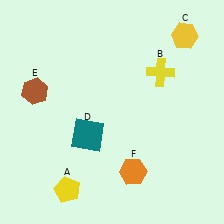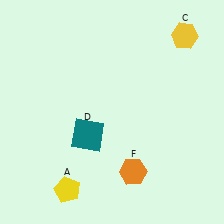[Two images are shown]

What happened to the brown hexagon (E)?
The brown hexagon (E) was removed in Image 2. It was in the top-left area of Image 1.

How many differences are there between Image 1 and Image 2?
There are 2 differences between the two images.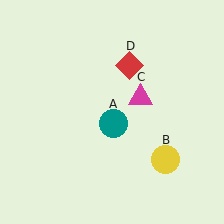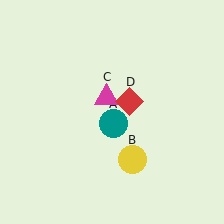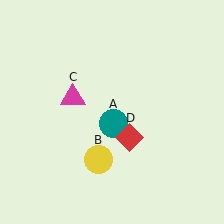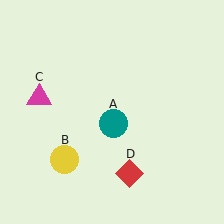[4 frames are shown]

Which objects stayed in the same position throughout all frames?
Teal circle (object A) remained stationary.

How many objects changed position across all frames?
3 objects changed position: yellow circle (object B), magenta triangle (object C), red diamond (object D).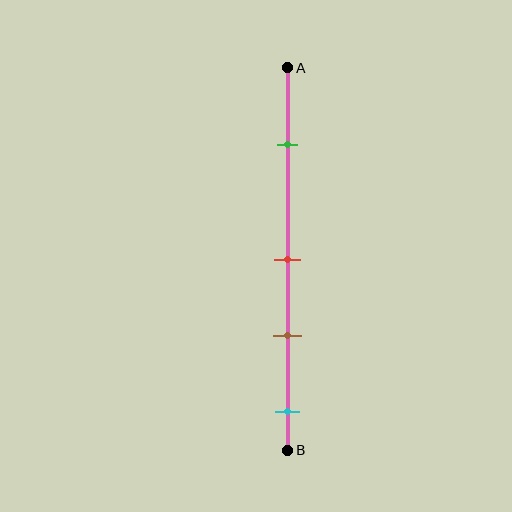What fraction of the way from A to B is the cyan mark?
The cyan mark is approximately 90% (0.9) of the way from A to B.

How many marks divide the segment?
There are 4 marks dividing the segment.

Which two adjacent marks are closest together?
The red and brown marks are the closest adjacent pair.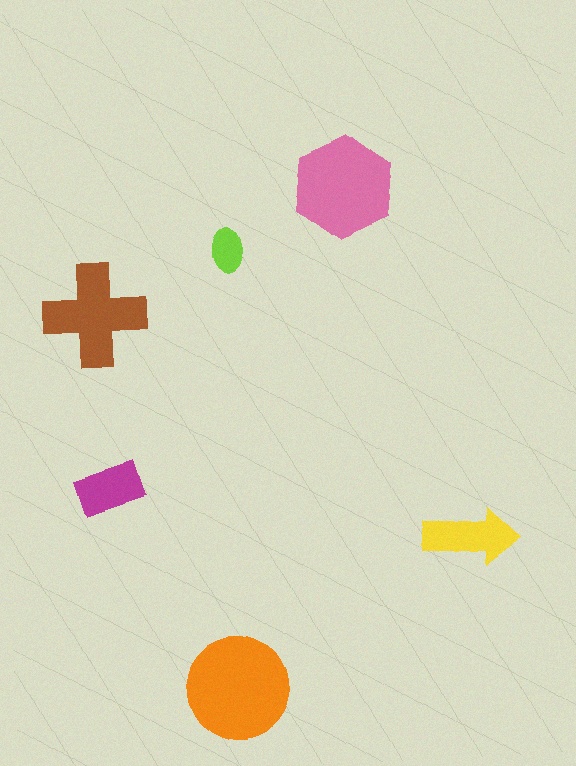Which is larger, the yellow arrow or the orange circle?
The orange circle.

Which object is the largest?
The orange circle.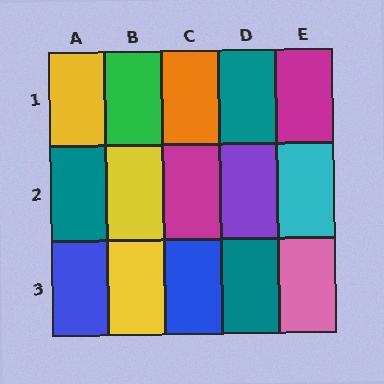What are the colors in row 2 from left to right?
Teal, yellow, magenta, purple, cyan.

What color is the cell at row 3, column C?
Blue.